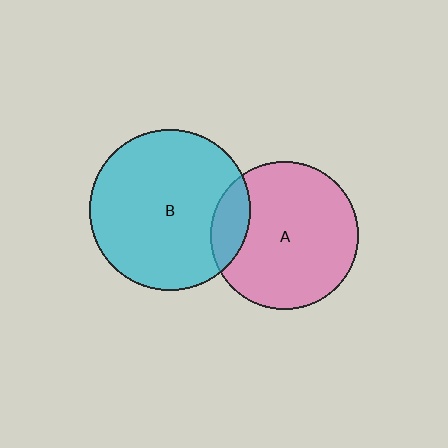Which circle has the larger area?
Circle B (cyan).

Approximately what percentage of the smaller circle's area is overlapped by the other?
Approximately 15%.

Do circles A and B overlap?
Yes.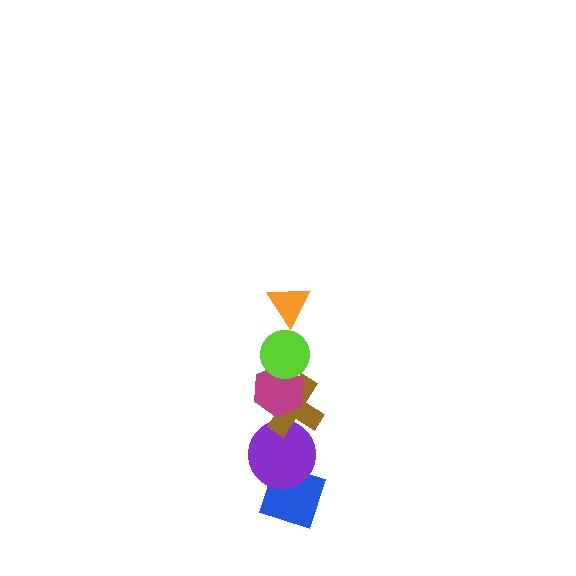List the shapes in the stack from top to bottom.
From top to bottom: the orange triangle, the lime circle, the magenta hexagon, the brown cross, the purple circle, the blue diamond.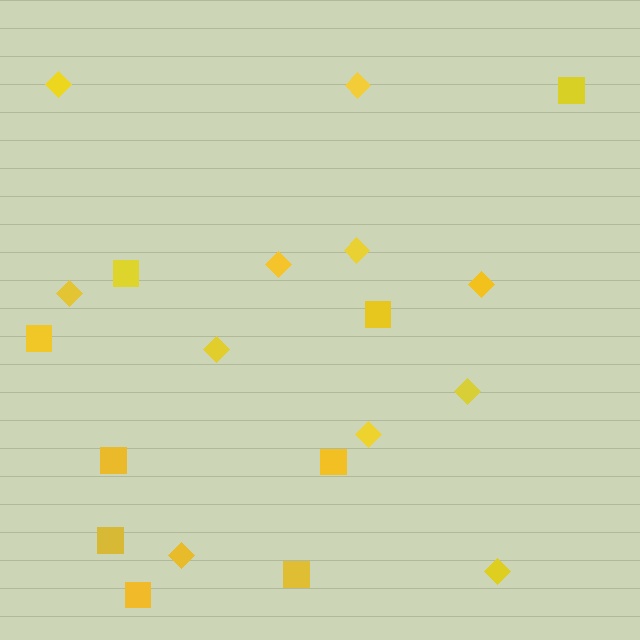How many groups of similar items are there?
There are 2 groups: one group of squares (9) and one group of diamonds (11).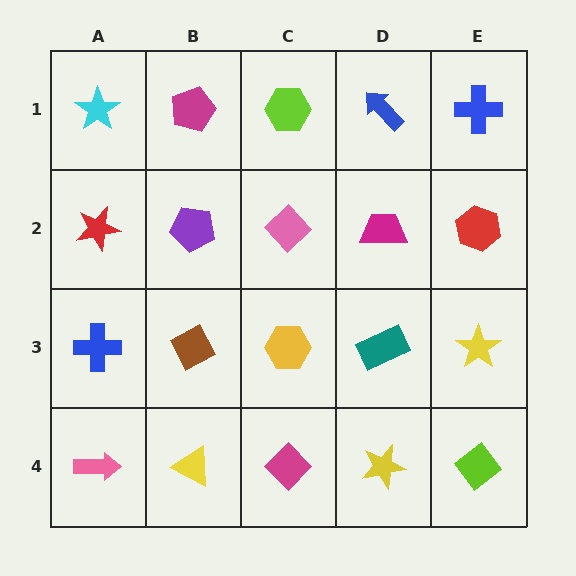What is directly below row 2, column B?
A brown diamond.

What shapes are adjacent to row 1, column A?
A red star (row 2, column A), a magenta pentagon (row 1, column B).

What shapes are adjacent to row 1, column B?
A purple pentagon (row 2, column B), a cyan star (row 1, column A), a lime hexagon (row 1, column C).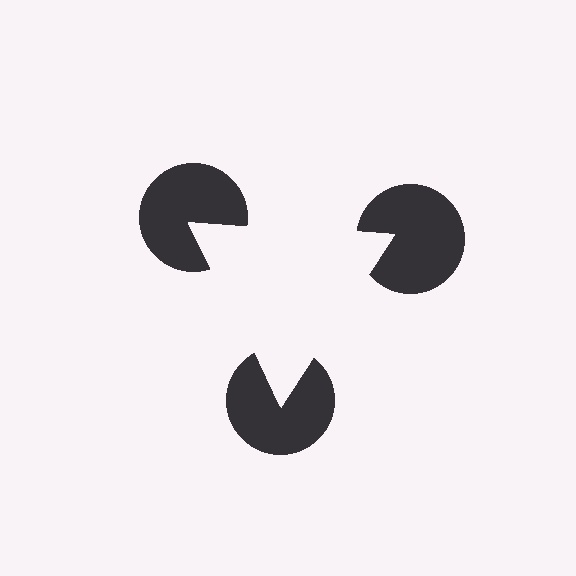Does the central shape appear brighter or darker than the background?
It typically appears slightly brighter than the background, even though no actual brightness change is drawn.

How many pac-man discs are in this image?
There are 3 — one at each vertex of the illusory triangle.